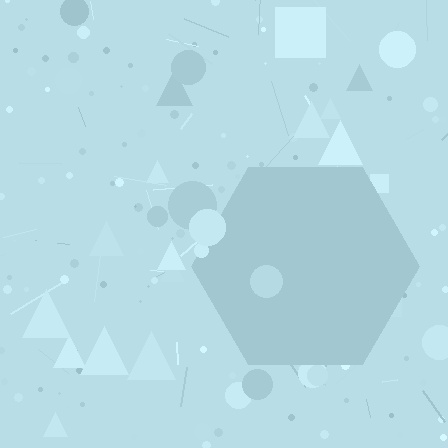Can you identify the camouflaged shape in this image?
The camouflaged shape is a hexagon.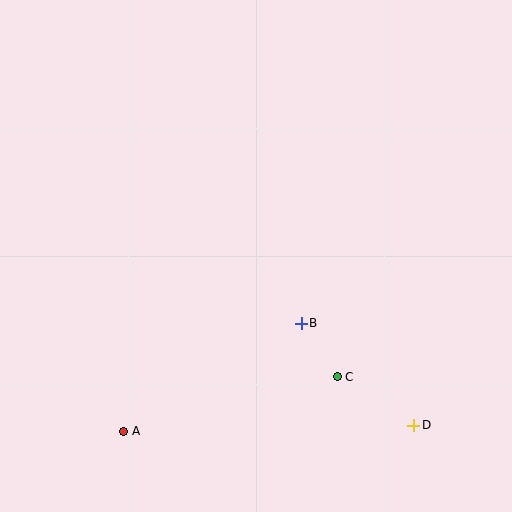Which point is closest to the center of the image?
Point B at (301, 323) is closest to the center.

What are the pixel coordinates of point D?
Point D is at (414, 425).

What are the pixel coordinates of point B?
Point B is at (301, 323).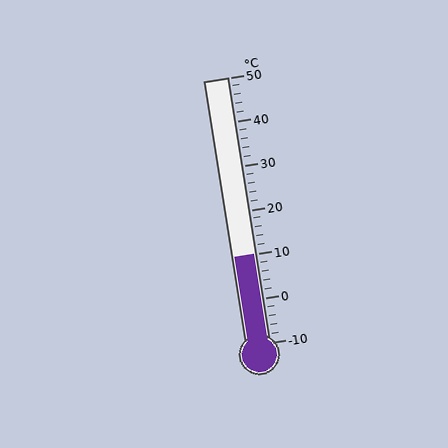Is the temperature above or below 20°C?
The temperature is below 20°C.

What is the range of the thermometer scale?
The thermometer scale ranges from -10°C to 50°C.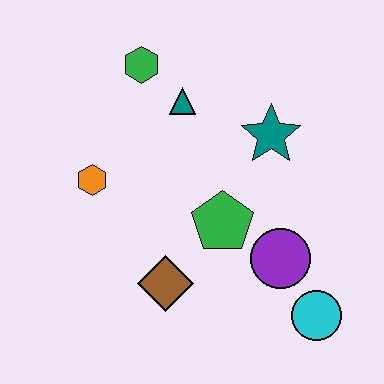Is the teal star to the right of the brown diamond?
Yes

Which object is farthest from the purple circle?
The green hexagon is farthest from the purple circle.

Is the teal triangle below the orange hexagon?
No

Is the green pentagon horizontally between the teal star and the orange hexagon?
Yes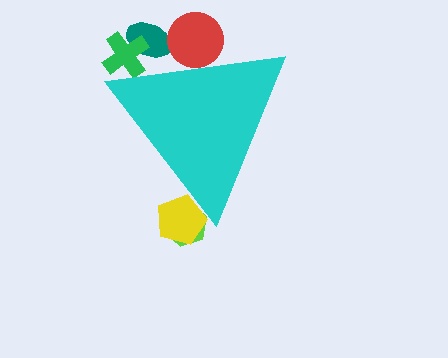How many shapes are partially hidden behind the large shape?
5 shapes are partially hidden.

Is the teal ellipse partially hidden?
Yes, the teal ellipse is partially hidden behind the cyan triangle.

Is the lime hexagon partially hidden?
Yes, the lime hexagon is partially hidden behind the cyan triangle.